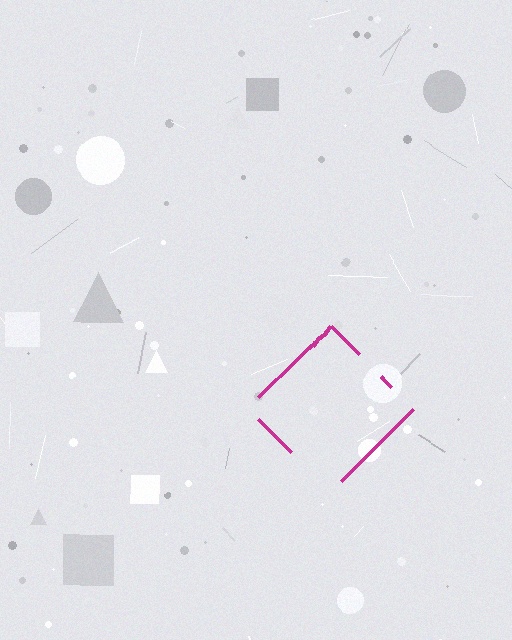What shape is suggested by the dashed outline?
The dashed outline suggests a diamond.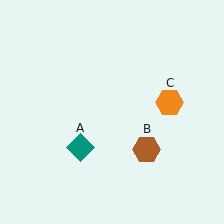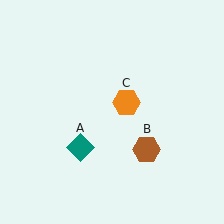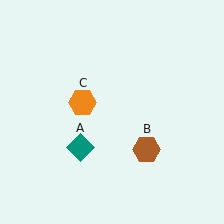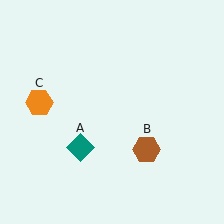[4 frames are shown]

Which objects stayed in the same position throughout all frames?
Teal diamond (object A) and brown hexagon (object B) remained stationary.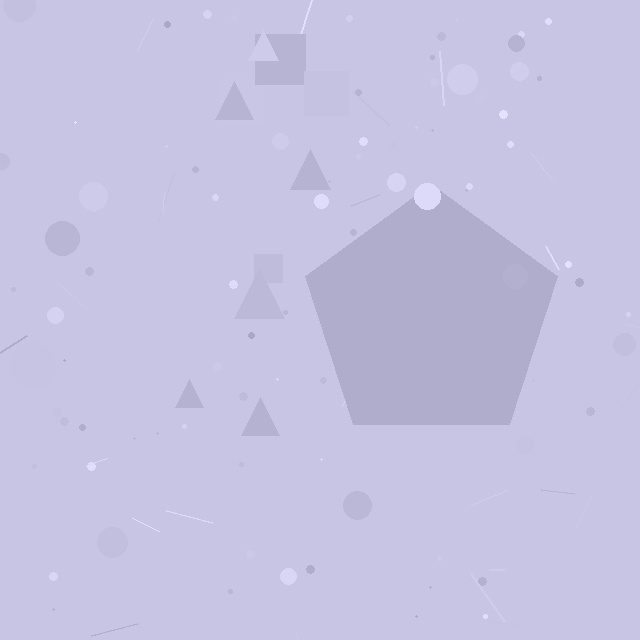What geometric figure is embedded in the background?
A pentagon is embedded in the background.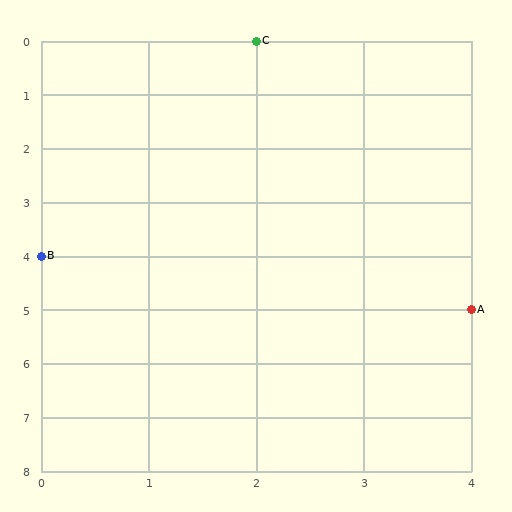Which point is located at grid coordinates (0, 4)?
Point B is at (0, 4).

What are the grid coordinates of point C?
Point C is at grid coordinates (2, 0).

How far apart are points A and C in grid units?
Points A and C are 2 columns and 5 rows apart (about 5.4 grid units diagonally).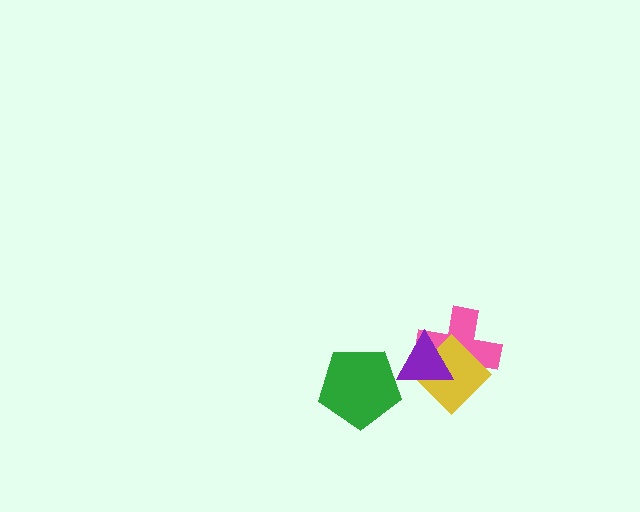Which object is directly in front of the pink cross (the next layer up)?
The yellow diamond is directly in front of the pink cross.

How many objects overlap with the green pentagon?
0 objects overlap with the green pentagon.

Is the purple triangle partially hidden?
No, no other shape covers it.